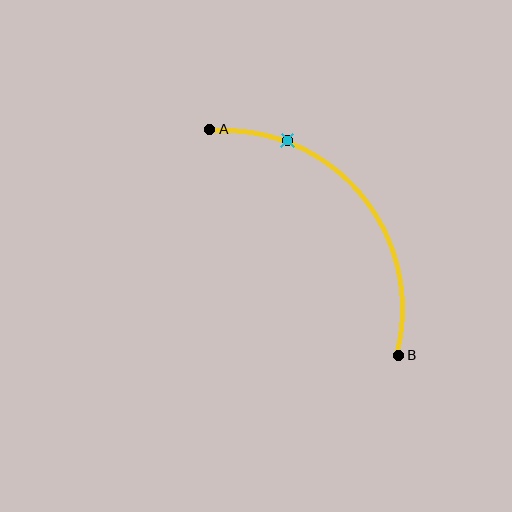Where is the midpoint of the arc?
The arc midpoint is the point on the curve farthest from the straight line joining A and B. It sits above and to the right of that line.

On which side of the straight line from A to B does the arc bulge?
The arc bulges above and to the right of the straight line connecting A and B.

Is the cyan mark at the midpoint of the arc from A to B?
No. The cyan mark lies on the arc but is closer to endpoint A. The arc midpoint would be at the point on the curve equidistant along the arc from both A and B.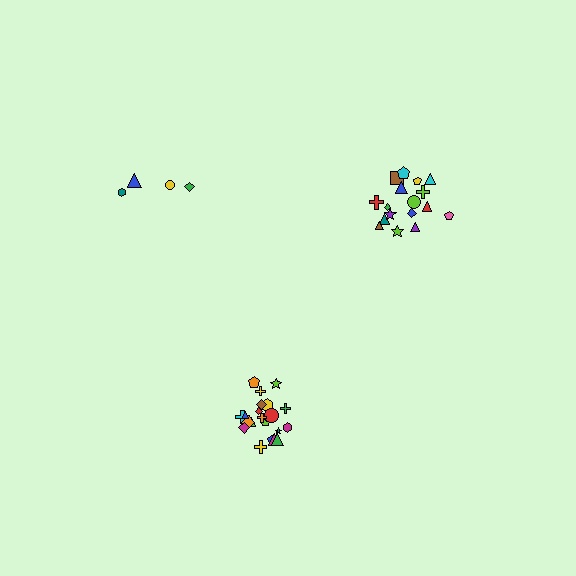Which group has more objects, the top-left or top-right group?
The top-right group.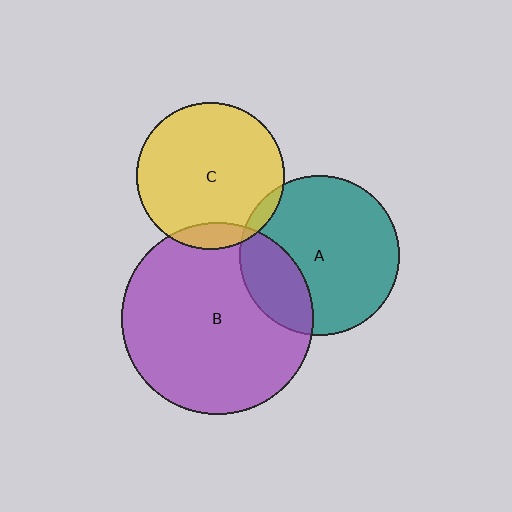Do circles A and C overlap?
Yes.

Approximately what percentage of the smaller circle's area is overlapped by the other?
Approximately 5%.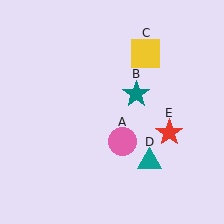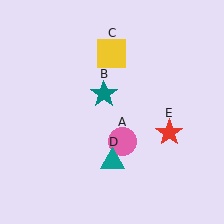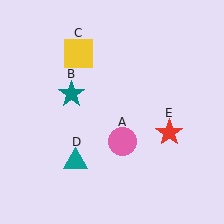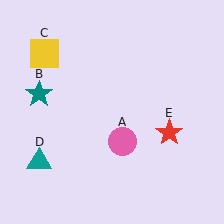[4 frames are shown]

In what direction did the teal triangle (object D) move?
The teal triangle (object D) moved left.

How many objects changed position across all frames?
3 objects changed position: teal star (object B), yellow square (object C), teal triangle (object D).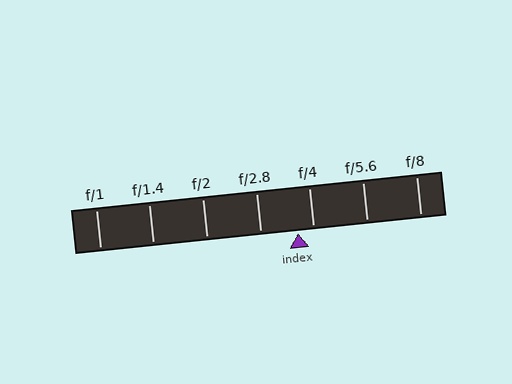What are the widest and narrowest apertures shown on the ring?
The widest aperture shown is f/1 and the narrowest is f/8.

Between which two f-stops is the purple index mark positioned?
The index mark is between f/2.8 and f/4.